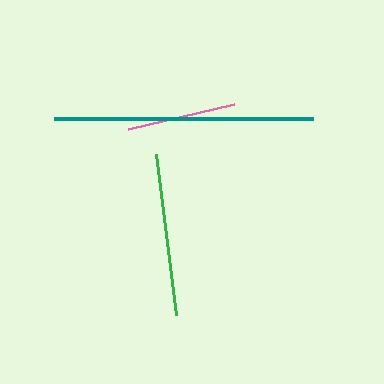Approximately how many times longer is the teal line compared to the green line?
The teal line is approximately 1.6 times the length of the green line.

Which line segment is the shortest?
The pink line is the shortest at approximately 110 pixels.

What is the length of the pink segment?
The pink segment is approximately 110 pixels long.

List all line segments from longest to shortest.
From longest to shortest: teal, green, pink.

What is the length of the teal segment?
The teal segment is approximately 260 pixels long.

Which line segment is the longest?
The teal line is the longest at approximately 260 pixels.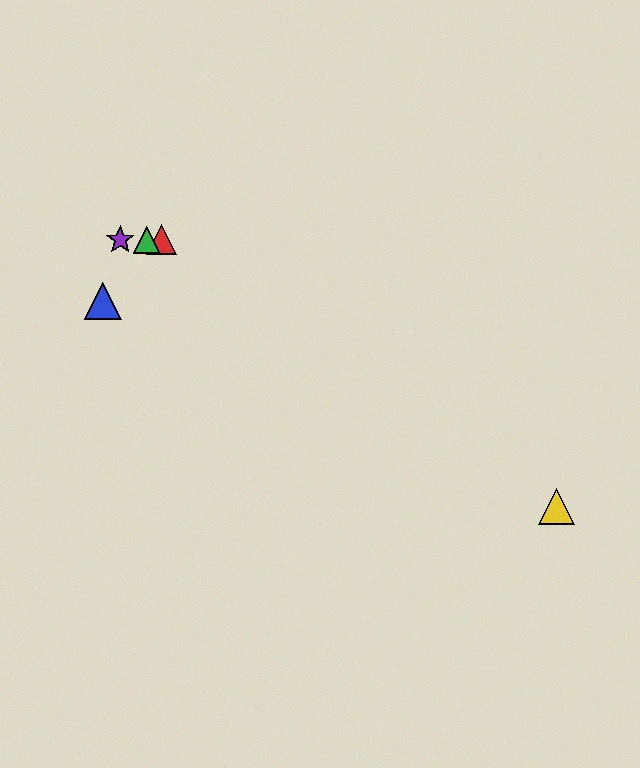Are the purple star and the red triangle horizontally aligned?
Yes, both are at y≈240.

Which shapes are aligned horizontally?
The red triangle, the green triangle, the purple star are aligned horizontally.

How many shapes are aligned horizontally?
3 shapes (the red triangle, the green triangle, the purple star) are aligned horizontally.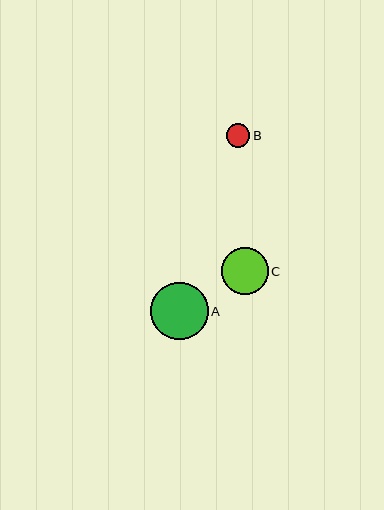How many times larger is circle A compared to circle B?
Circle A is approximately 2.5 times the size of circle B.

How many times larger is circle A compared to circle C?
Circle A is approximately 1.2 times the size of circle C.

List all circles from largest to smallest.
From largest to smallest: A, C, B.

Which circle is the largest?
Circle A is the largest with a size of approximately 57 pixels.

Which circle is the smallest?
Circle B is the smallest with a size of approximately 23 pixels.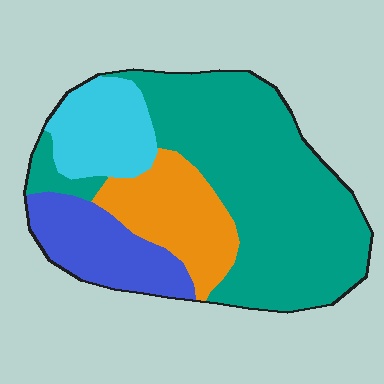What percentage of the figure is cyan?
Cyan covers about 15% of the figure.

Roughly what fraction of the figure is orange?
Orange covers 17% of the figure.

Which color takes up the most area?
Teal, at roughly 55%.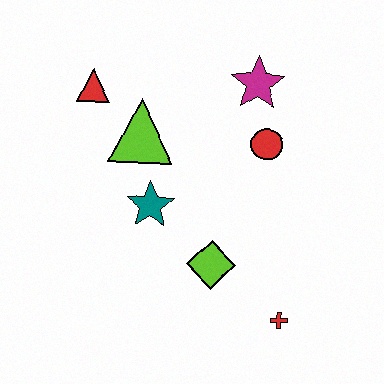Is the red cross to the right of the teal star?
Yes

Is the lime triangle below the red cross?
No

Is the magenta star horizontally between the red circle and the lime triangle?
Yes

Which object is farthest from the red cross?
The red triangle is farthest from the red cross.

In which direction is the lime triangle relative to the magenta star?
The lime triangle is to the left of the magenta star.